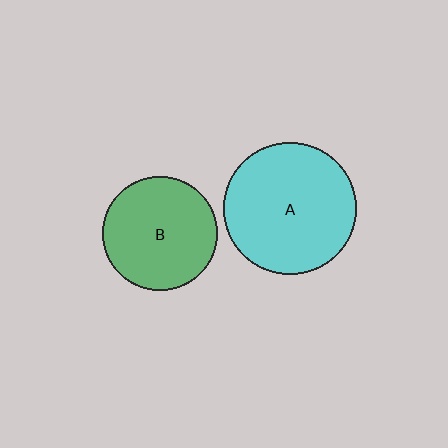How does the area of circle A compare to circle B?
Approximately 1.3 times.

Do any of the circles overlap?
No, none of the circles overlap.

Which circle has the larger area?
Circle A (cyan).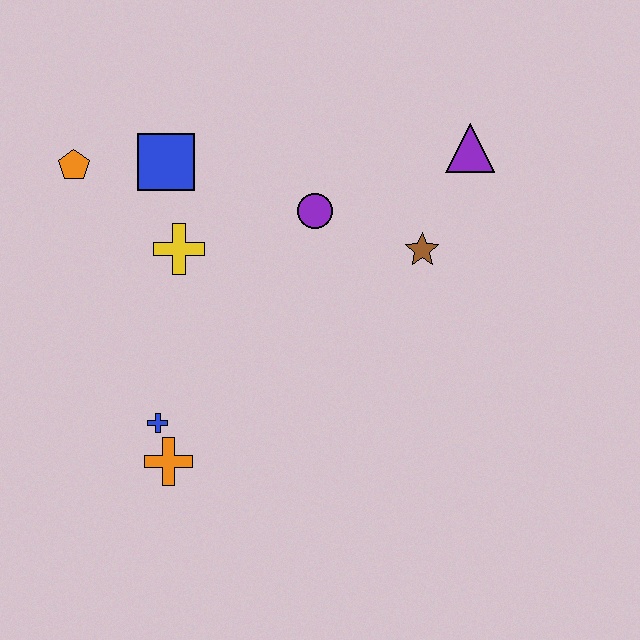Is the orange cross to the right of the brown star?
No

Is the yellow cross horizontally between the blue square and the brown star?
Yes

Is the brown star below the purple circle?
Yes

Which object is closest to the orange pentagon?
The blue square is closest to the orange pentagon.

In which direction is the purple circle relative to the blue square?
The purple circle is to the right of the blue square.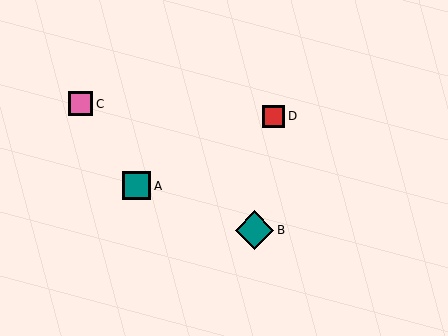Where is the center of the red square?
The center of the red square is at (274, 116).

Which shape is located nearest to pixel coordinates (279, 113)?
The red square (labeled D) at (274, 116) is nearest to that location.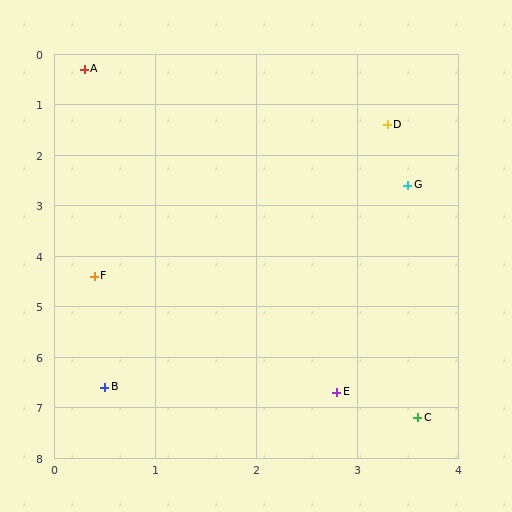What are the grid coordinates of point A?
Point A is at approximately (0.3, 0.3).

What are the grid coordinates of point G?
Point G is at approximately (3.5, 2.6).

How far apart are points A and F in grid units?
Points A and F are about 4.1 grid units apart.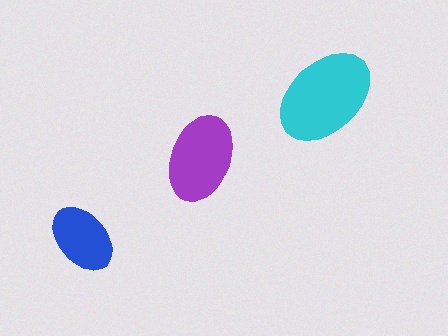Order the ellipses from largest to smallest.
the cyan one, the purple one, the blue one.